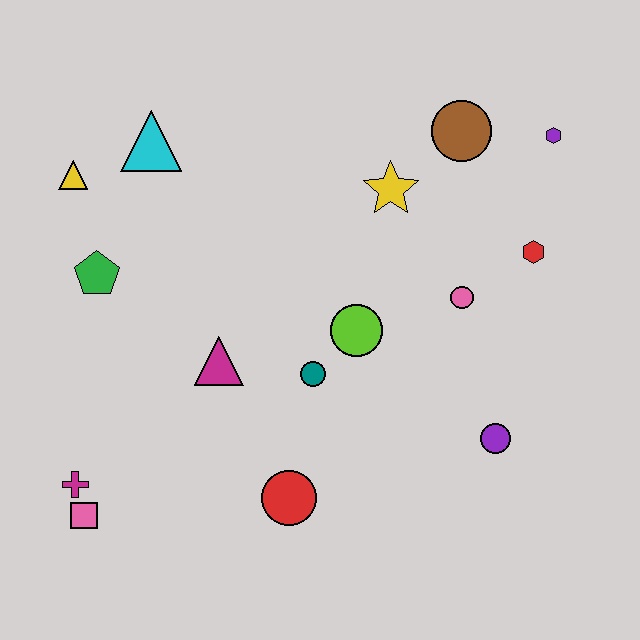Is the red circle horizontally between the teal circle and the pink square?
Yes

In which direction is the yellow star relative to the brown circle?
The yellow star is to the left of the brown circle.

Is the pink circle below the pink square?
No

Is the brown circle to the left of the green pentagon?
No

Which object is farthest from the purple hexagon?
The pink square is farthest from the purple hexagon.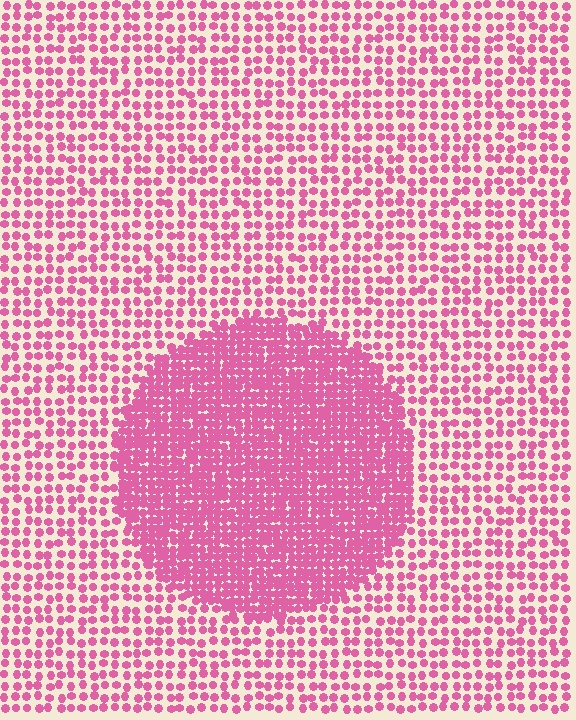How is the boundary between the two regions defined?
The boundary is defined by a change in element density (approximately 2.2x ratio). All elements are the same color, size, and shape.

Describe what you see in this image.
The image contains small pink elements arranged at two different densities. A circle-shaped region is visible where the elements are more densely packed than the surrounding area.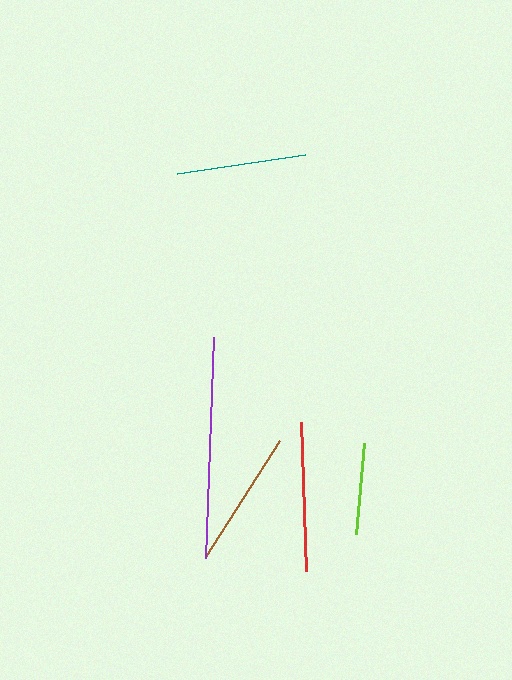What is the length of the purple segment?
The purple segment is approximately 221 pixels long.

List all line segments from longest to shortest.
From longest to shortest: purple, red, brown, teal, lime.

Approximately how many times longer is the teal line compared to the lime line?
The teal line is approximately 1.4 times the length of the lime line.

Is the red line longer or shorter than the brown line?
The red line is longer than the brown line.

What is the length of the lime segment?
The lime segment is approximately 91 pixels long.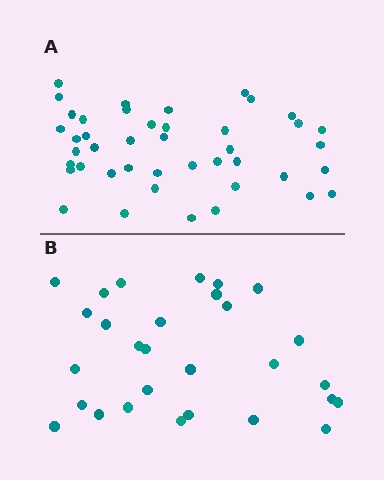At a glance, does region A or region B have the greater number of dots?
Region A (the top region) has more dots.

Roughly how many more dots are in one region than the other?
Region A has approximately 15 more dots than region B.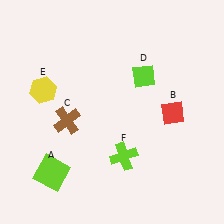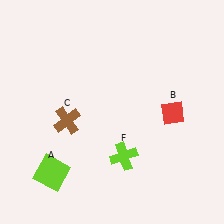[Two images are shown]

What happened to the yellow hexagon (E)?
The yellow hexagon (E) was removed in Image 2. It was in the top-left area of Image 1.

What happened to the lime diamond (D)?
The lime diamond (D) was removed in Image 2. It was in the top-right area of Image 1.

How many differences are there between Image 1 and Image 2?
There are 2 differences between the two images.